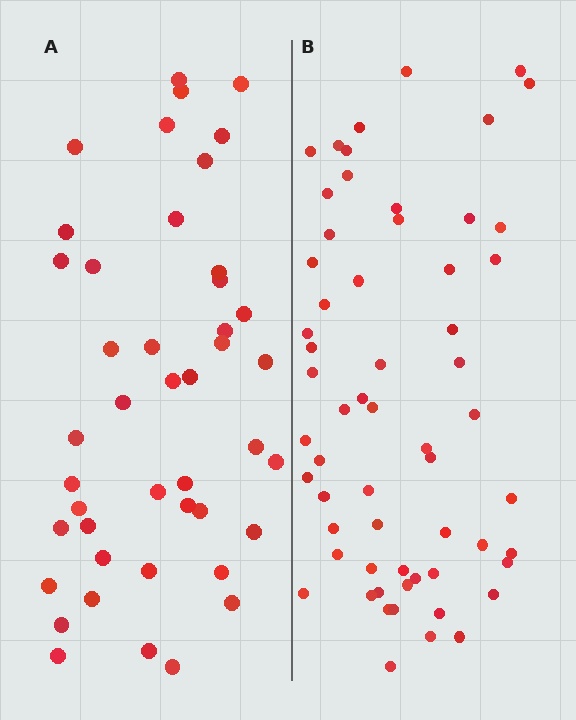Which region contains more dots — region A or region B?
Region B (the right region) has more dots.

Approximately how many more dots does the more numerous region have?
Region B has approximately 15 more dots than region A.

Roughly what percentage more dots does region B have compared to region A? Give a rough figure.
About 35% more.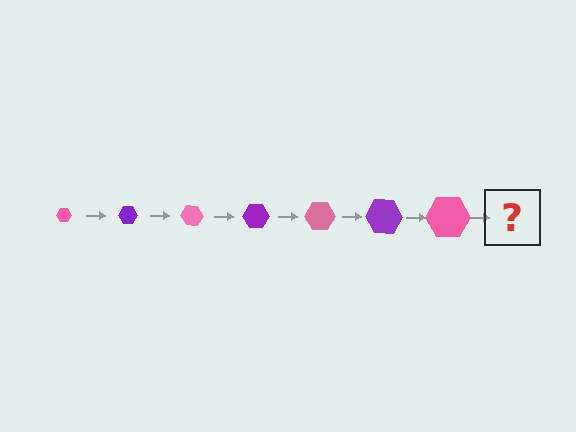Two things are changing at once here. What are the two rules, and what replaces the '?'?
The two rules are that the hexagon grows larger each step and the color cycles through pink and purple. The '?' should be a purple hexagon, larger than the previous one.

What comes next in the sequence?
The next element should be a purple hexagon, larger than the previous one.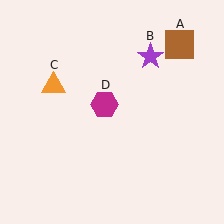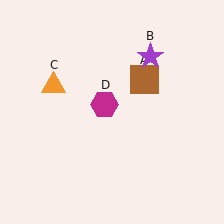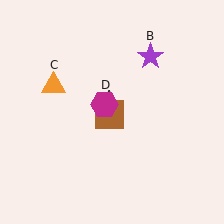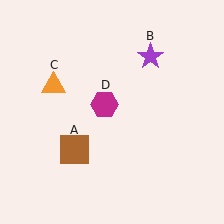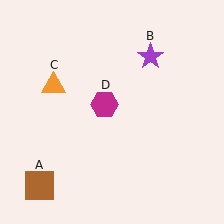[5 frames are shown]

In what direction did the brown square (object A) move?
The brown square (object A) moved down and to the left.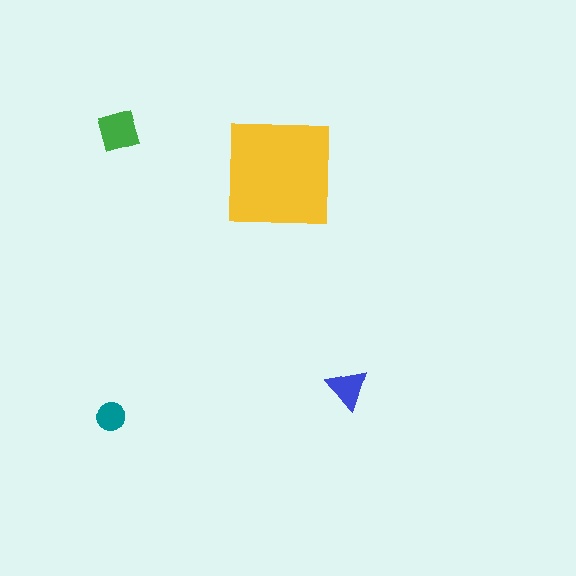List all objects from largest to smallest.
The yellow square, the green diamond, the blue triangle, the teal circle.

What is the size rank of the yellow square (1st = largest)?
1st.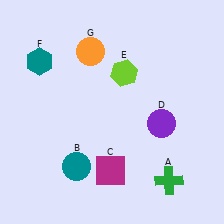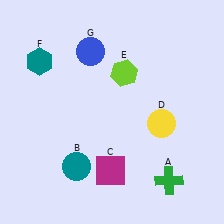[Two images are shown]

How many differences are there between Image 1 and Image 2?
There are 2 differences between the two images.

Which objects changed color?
D changed from purple to yellow. G changed from orange to blue.